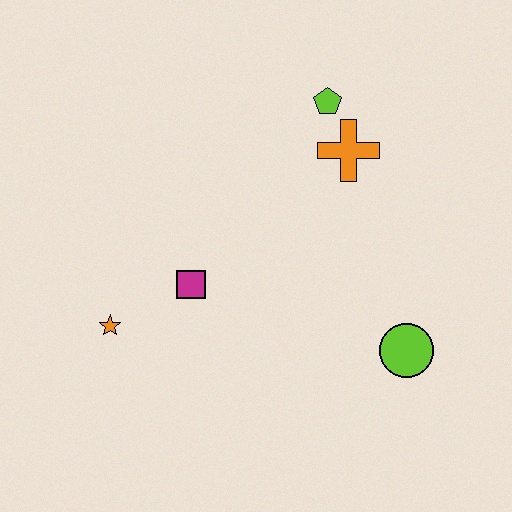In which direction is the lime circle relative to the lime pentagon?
The lime circle is below the lime pentagon.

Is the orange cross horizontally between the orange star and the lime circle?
Yes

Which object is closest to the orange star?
The magenta square is closest to the orange star.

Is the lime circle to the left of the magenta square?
No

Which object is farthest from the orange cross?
The orange star is farthest from the orange cross.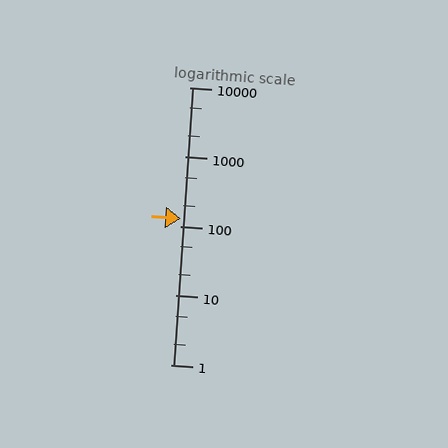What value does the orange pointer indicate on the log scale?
The pointer indicates approximately 130.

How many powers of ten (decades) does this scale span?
The scale spans 4 decades, from 1 to 10000.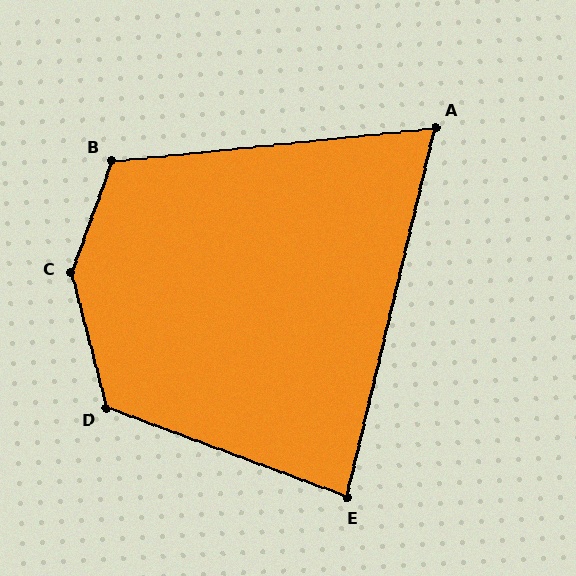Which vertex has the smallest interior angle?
A, at approximately 71 degrees.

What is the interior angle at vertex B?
Approximately 116 degrees (obtuse).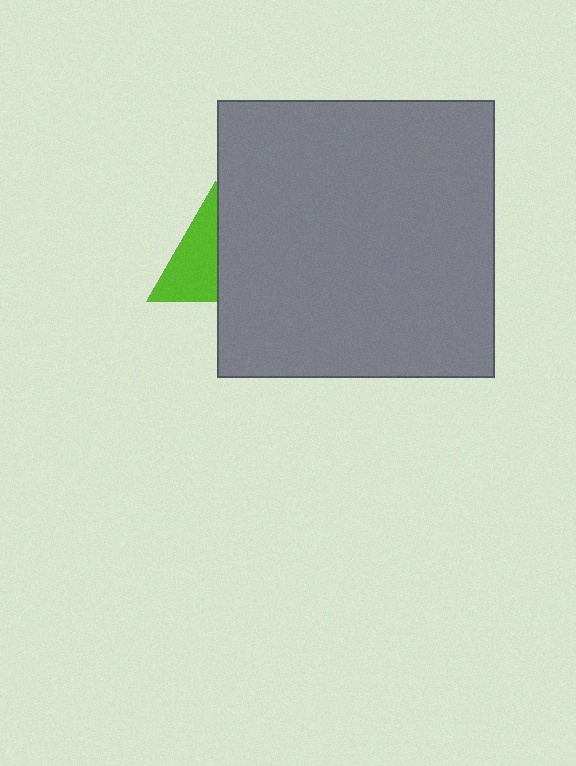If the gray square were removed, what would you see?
You would see the complete lime triangle.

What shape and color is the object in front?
The object in front is a gray square.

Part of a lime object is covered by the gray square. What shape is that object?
It is a triangle.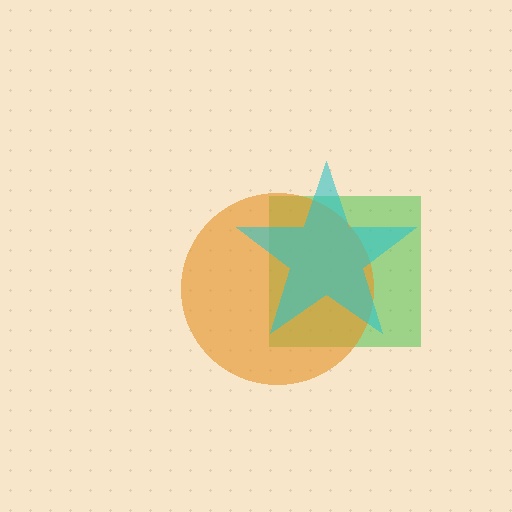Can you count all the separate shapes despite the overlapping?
Yes, there are 3 separate shapes.